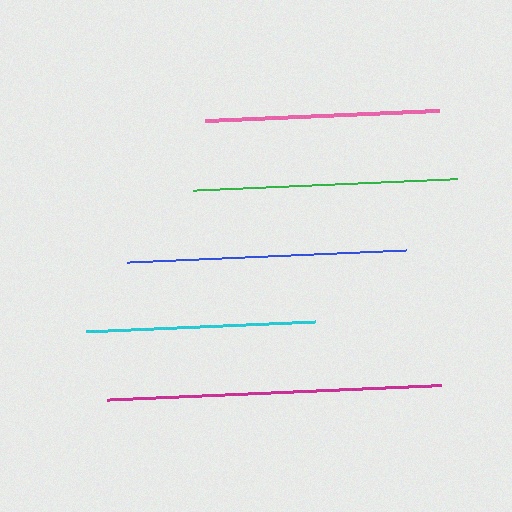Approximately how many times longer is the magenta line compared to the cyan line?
The magenta line is approximately 1.5 times the length of the cyan line.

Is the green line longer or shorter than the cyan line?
The green line is longer than the cyan line.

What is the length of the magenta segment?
The magenta segment is approximately 334 pixels long.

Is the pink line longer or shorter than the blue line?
The blue line is longer than the pink line.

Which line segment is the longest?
The magenta line is the longest at approximately 334 pixels.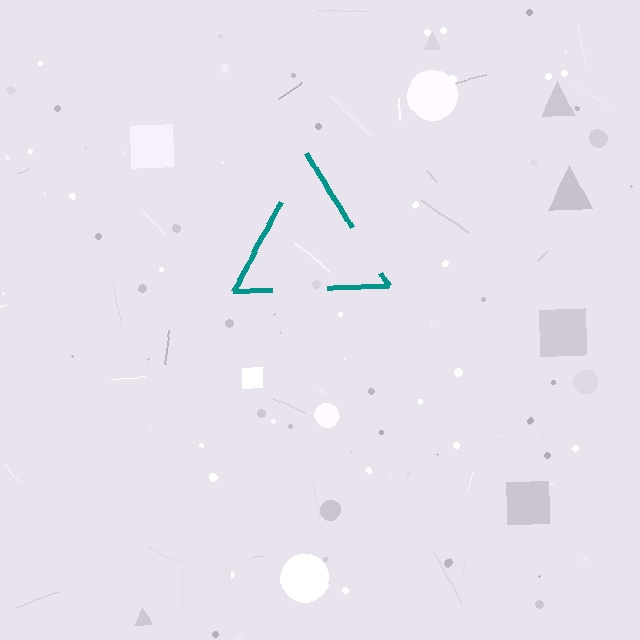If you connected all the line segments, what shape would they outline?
They would outline a triangle.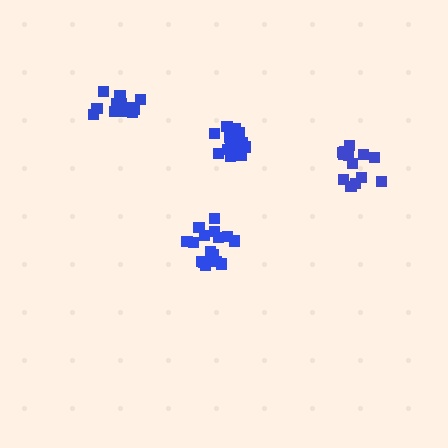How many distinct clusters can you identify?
There are 4 distinct clusters.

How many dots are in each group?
Group 1: 15 dots, Group 2: 14 dots, Group 3: 16 dots, Group 4: 14 dots (59 total).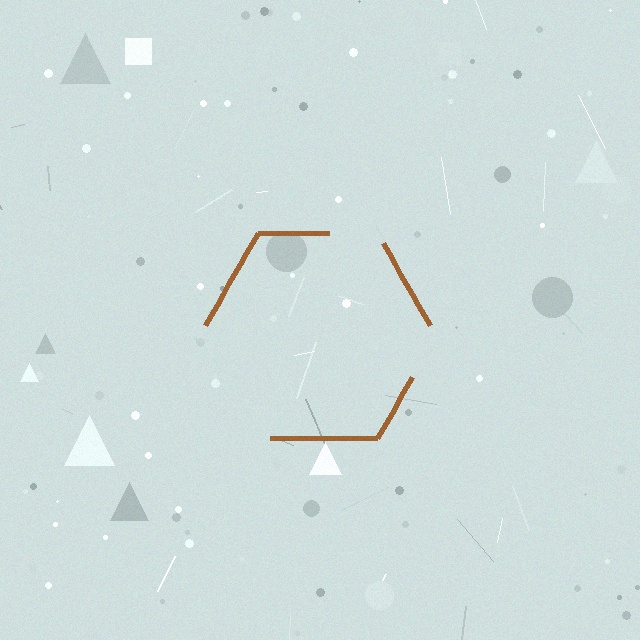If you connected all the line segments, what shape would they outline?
They would outline a hexagon.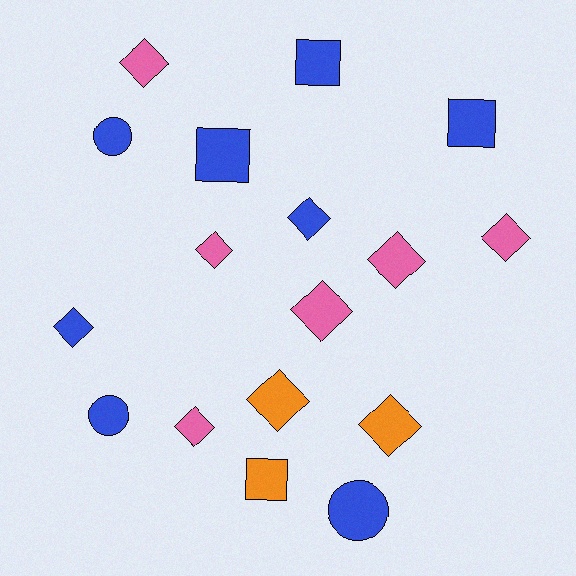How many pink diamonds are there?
There are 6 pink diamonds.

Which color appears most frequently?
Blue, with 8 objects.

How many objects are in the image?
There are 17 objects.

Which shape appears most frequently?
Diamond, with 10 objects.